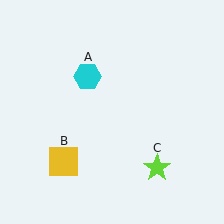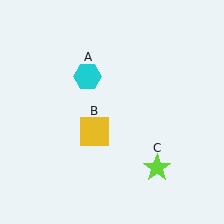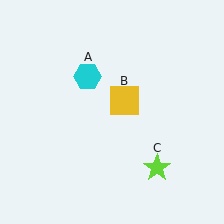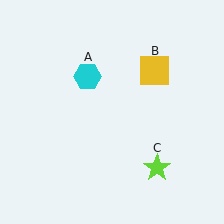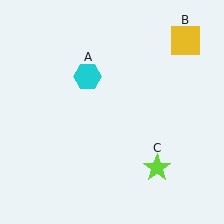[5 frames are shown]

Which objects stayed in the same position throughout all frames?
Cyan hexagon (object A) and lime star (object C) remained stationary.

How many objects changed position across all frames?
1 object changed position: yellow square (object B).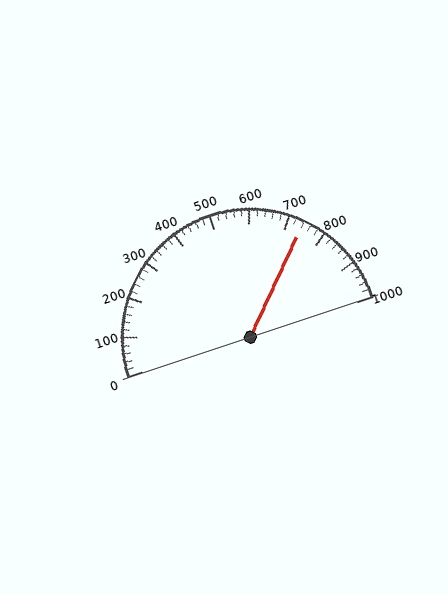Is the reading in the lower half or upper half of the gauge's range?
The reading is in the upper half of the range (0 to 1000).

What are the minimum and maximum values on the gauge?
The gauge ranges from 0 to 1000.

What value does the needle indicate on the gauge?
The needle indicates approximately 740.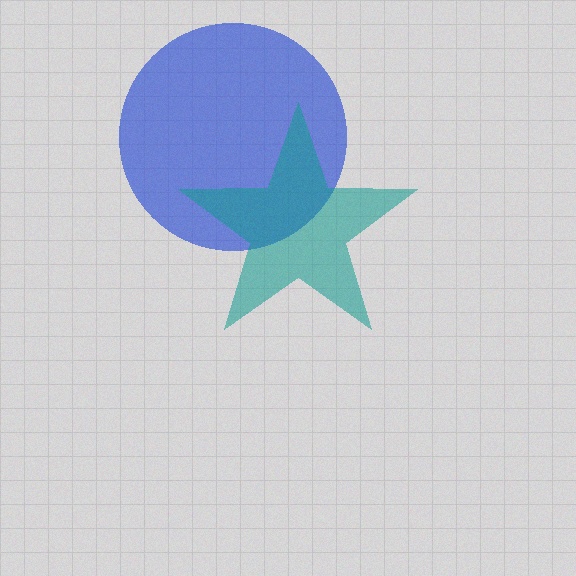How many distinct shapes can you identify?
There are 2 distinct shapes: a blue circle, a teal star.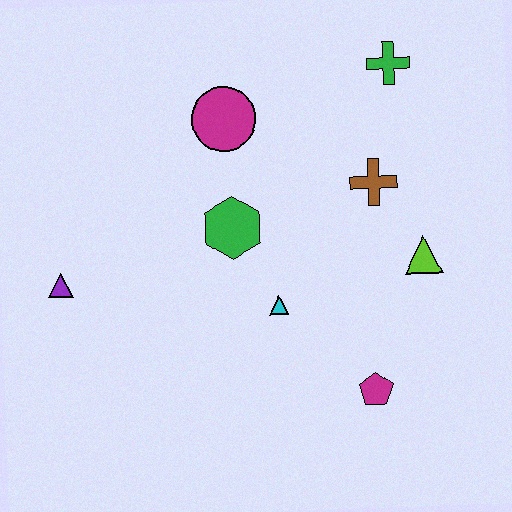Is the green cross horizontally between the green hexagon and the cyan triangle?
No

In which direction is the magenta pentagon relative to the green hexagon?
The magenta pentagon is below the green hexagon.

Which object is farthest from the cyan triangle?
The green cross is farthest from the cyan triangle.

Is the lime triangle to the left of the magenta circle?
No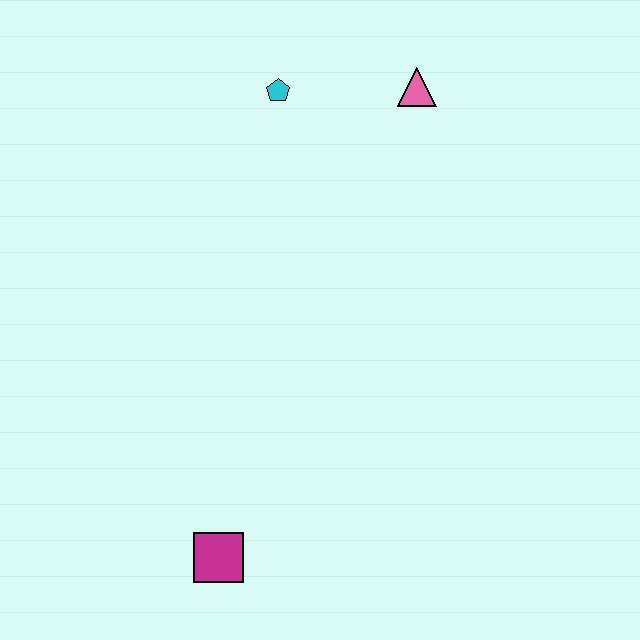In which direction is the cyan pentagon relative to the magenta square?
The cyan pentagon is above the magenta square.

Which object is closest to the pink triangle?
The cyan pentagon is closest to the pink triangle.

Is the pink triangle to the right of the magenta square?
Yes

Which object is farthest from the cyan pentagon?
The magenta square is farthest from the cyan pentagon.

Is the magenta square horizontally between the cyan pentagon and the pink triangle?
No